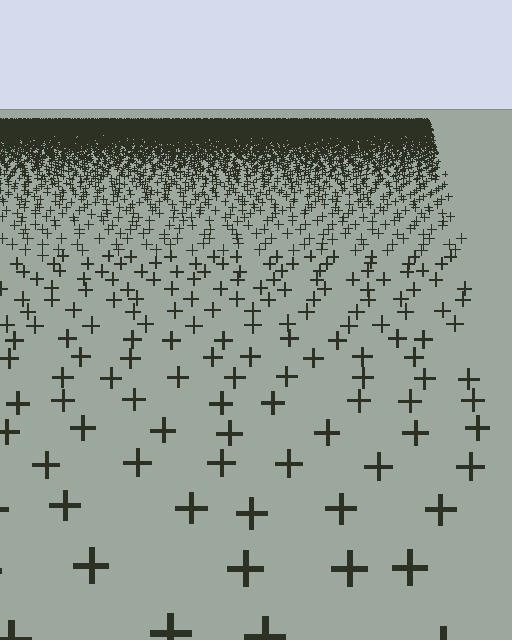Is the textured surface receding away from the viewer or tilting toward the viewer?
The surface is receding away from the viewer. Texture elements get smaller and denser toward the top.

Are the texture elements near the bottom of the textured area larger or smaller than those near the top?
Larger. Near the bottom, elements are closer to the viewer and appear at a bigger on-screen size.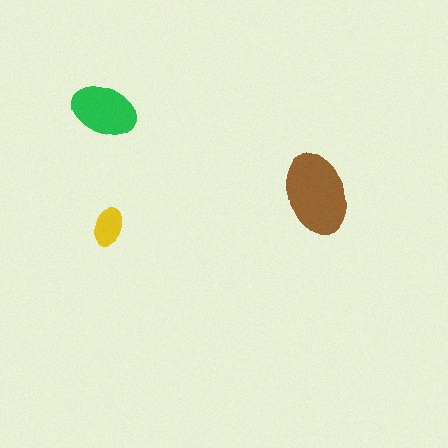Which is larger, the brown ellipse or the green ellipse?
The brown one.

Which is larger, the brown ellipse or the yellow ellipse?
The brown one.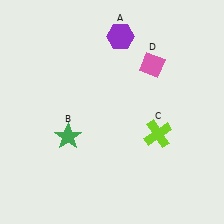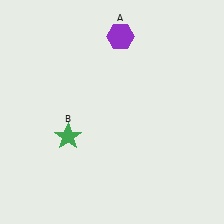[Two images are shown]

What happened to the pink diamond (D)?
The pink diamond (D) was removed in Image 2. It was in the top-right area of Image 1.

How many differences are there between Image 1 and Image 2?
There are 2 differences between the two images.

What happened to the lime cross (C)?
The lime cross (C) was removed in Image 2. It was in the bottom-right area of Image 1.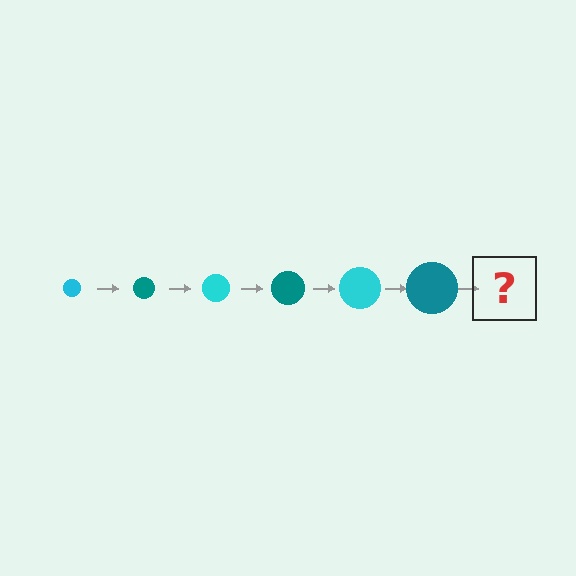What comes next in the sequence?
The next element should be a cyan circle, larger than the previous one.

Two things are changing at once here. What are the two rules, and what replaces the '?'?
The two rules are that the circle grows larger each step and the color cycles through cyan and teal. The '?' should be a cyan circle, larger than the previous one.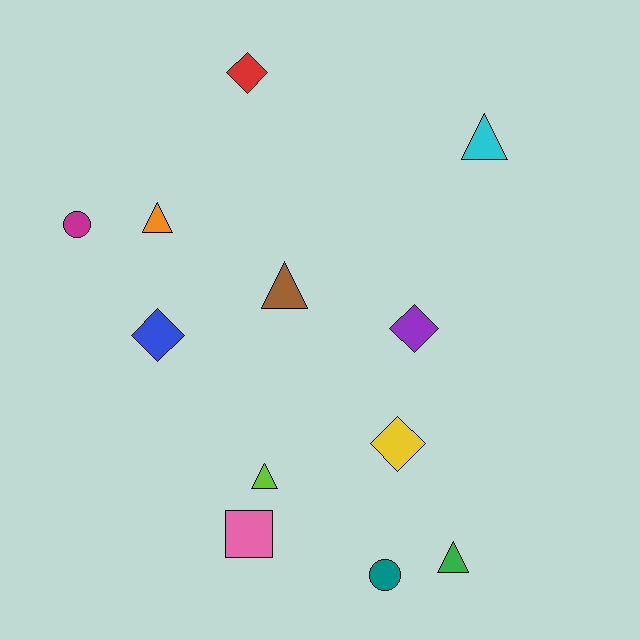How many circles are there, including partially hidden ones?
There are 2 circles.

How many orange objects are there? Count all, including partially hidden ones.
There is 1 orange object.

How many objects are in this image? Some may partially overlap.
There are 12 objects.